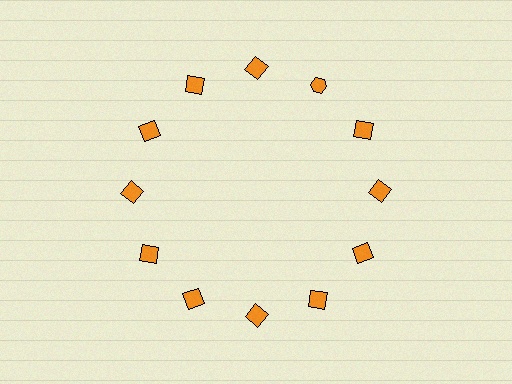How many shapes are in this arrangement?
There are 12 shapes arranged in a ring pattern.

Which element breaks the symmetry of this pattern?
The orange hexagon at roughly the 1 o'clock position breaks the symmetry. All other shapes are orange squares.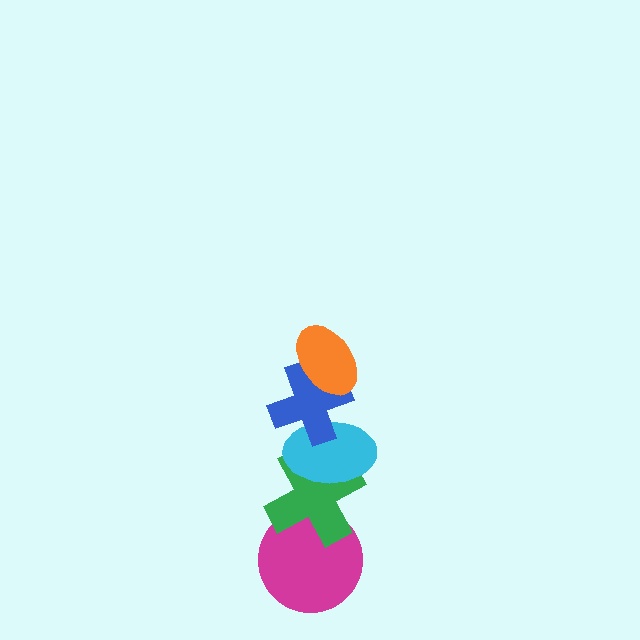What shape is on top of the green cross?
The cyan ellipse is on top of the green cross.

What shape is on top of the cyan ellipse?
The blue cross is on top of the cyan ellipse.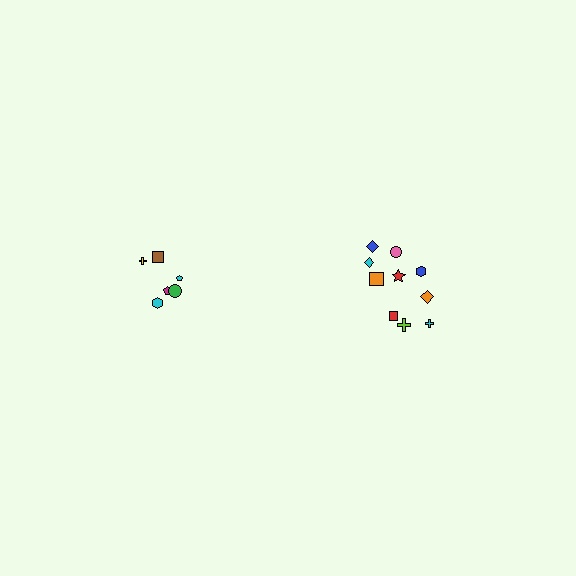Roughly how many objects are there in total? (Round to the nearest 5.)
Roughly 15 objects in total.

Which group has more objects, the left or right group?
The right group.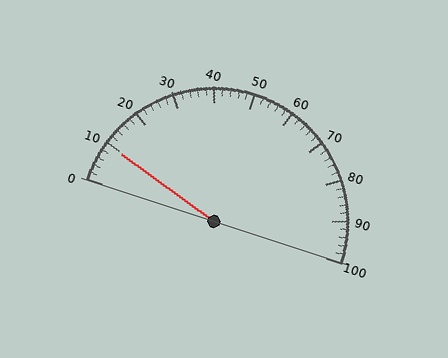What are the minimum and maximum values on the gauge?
The gauge ranges from 0 to 100.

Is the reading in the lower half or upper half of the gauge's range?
The reading is in the lower half of the range (0 to 100).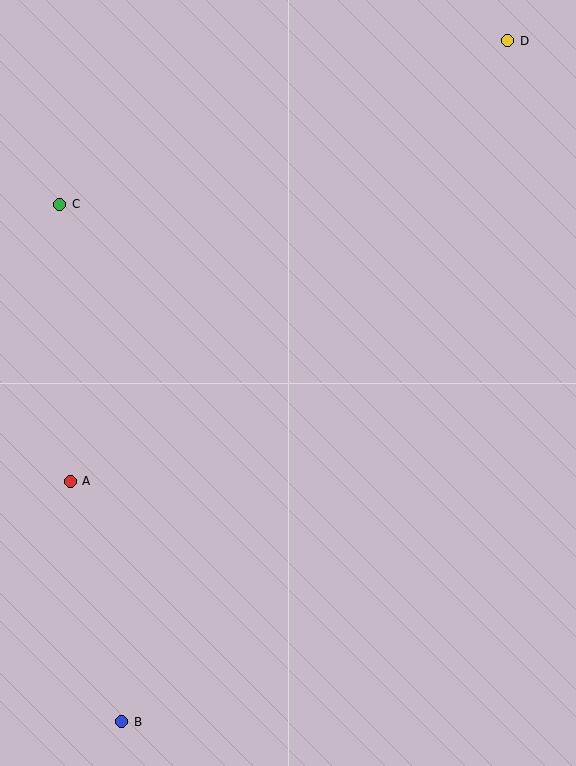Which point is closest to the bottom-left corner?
Point B is closest to the bottom-left corner.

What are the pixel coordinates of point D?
Point D is at (508, 41).